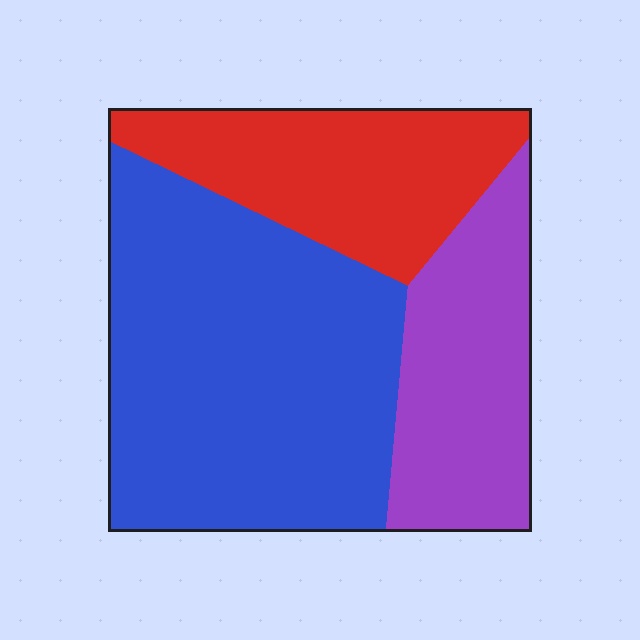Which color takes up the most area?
Blue, at roughly 50%.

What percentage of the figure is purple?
Purple takes up between a sixth and a third of the figure.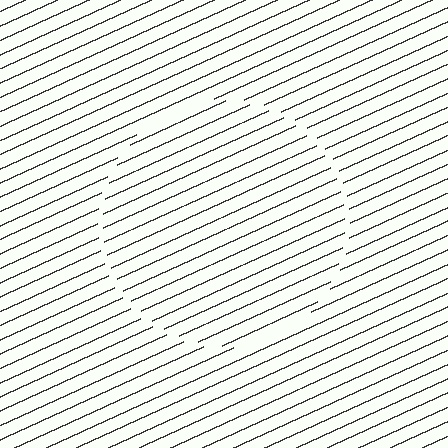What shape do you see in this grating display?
An illusory circle. The interior of the shape contains the same grating, shifted by half a period — the contour is defined by the phase discontinuity where line-ends from the inner and outer gratings abut.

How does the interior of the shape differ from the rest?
The interior of the shape contains the same grating, shifted by half a period — the contour is defined by the phase discontinuity where line-ends from the inner and outer gratings abut.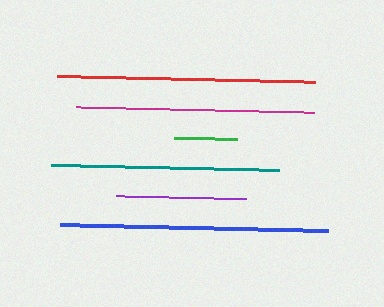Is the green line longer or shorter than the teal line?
The teal line is longer than the green line.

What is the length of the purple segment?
The purple segment is approximately 130 pixels long.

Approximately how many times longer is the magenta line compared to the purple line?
The magenta line is approximately 1.8 times the length of the purple line.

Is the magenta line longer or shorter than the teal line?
The magenta line is longer than the teal line.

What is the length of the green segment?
The green segment is approximately 63 pixels long.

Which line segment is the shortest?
The green line is the shortest at approximately 63 pixels.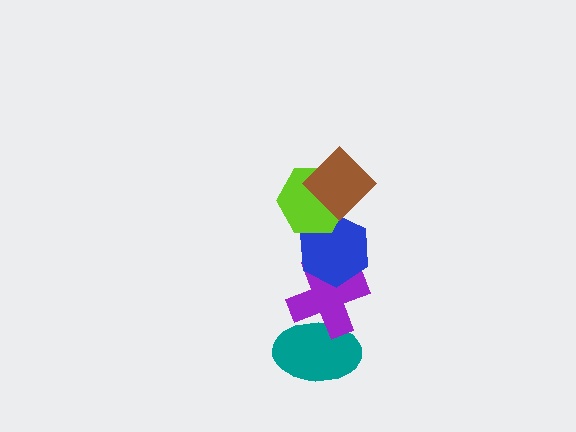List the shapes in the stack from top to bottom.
From top to bottom: the brown diamond, the lime hexagon, the blue hexagon, the purple cross, the teal ellipse.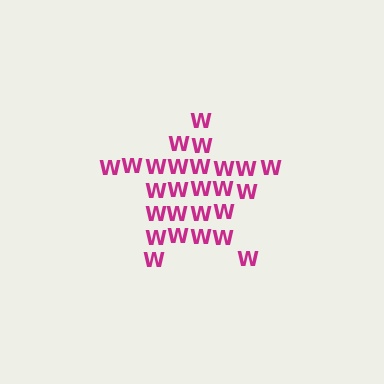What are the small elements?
The small elements are letter W's.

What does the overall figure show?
The overall figure shows a star.